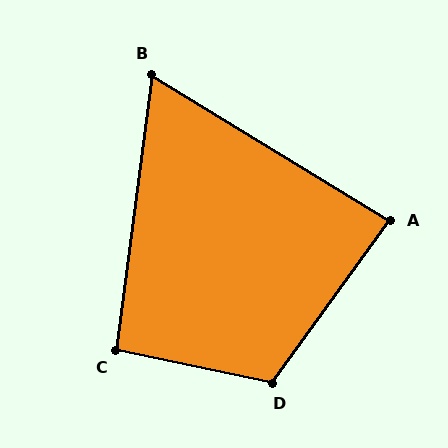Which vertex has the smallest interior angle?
B, at approximately 66 degrees.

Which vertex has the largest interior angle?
D, at approximately 114 degrees.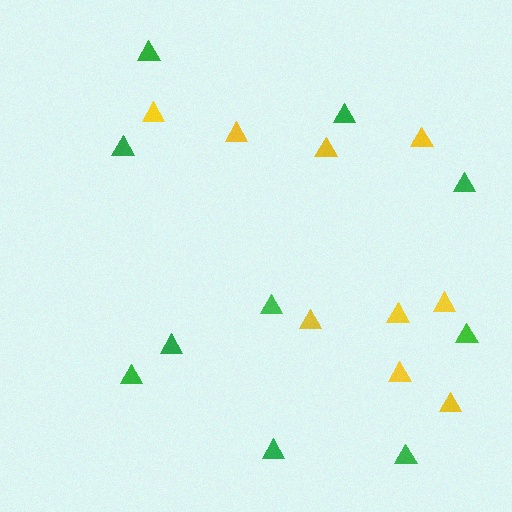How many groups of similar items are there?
There are 2 groups: one group of green triangles (10) and one group of yellow triangles (9).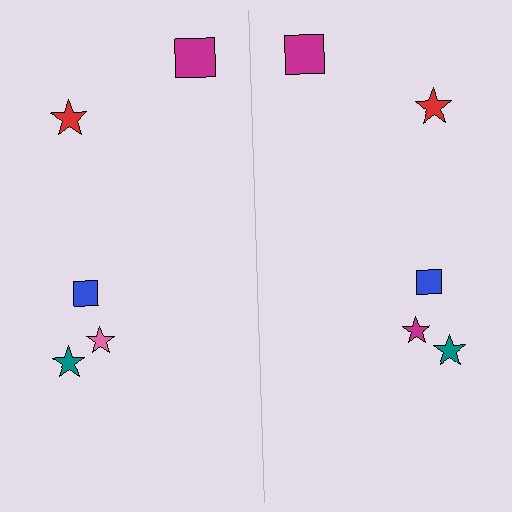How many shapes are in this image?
There are 10 shapes in this image.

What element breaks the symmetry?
The magenta star on the right side breaks the symmetry — its mirror counterpart is pink.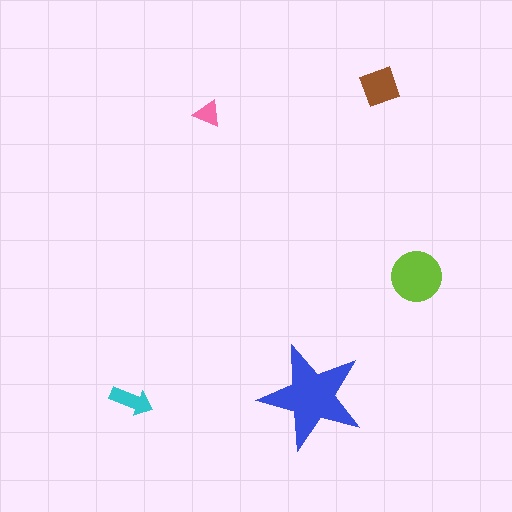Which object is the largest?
The blue star.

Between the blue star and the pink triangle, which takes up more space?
The blue star.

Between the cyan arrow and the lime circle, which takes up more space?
The lime circle.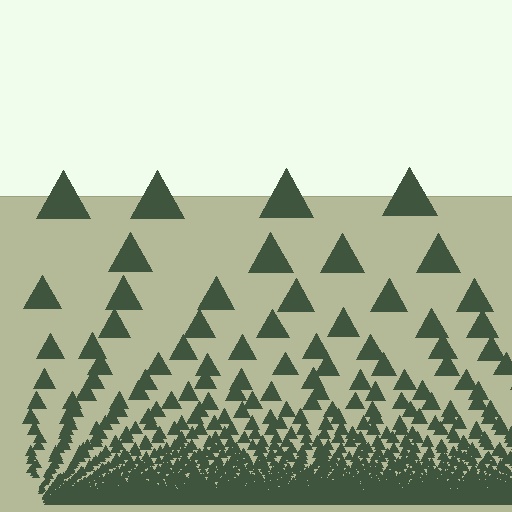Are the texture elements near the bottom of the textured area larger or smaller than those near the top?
Smaller. The gradient is inverted — elements near the bottom are smaller and denser.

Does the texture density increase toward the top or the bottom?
Density increases toward the bottom.